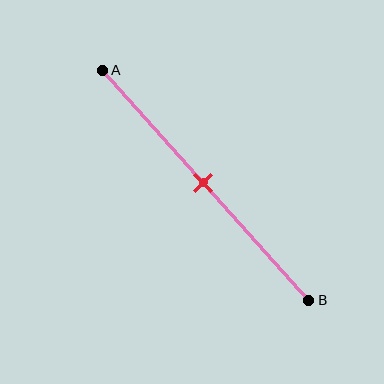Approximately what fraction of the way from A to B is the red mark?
The red mark is approximately 50% of the way from A to B.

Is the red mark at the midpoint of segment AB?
Yes, the mark is approximately at the midpoint.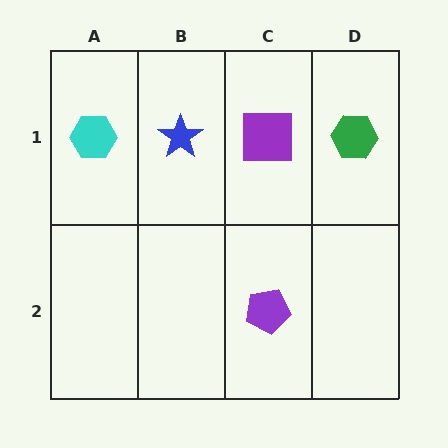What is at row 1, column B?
A blue star.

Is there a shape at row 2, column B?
No, that cell is empty.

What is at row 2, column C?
A purple pentagon.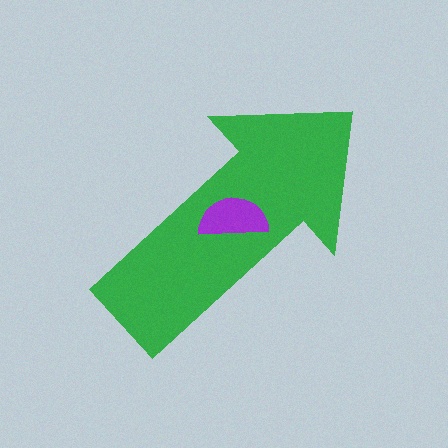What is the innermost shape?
The purple semicircle.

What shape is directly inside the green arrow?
The purple semicircle.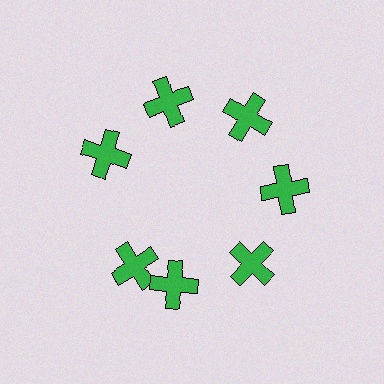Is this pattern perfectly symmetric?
No. The 7 green crosses are arranged in a ring, but one element near the 8 o'clock position is rotated out of alignment along the ring, breaking the 7-fold rotational symmetry.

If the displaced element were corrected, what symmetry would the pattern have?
It would have 7-fold rotational symmetry — the pattern would map onto itself every 51 degrees.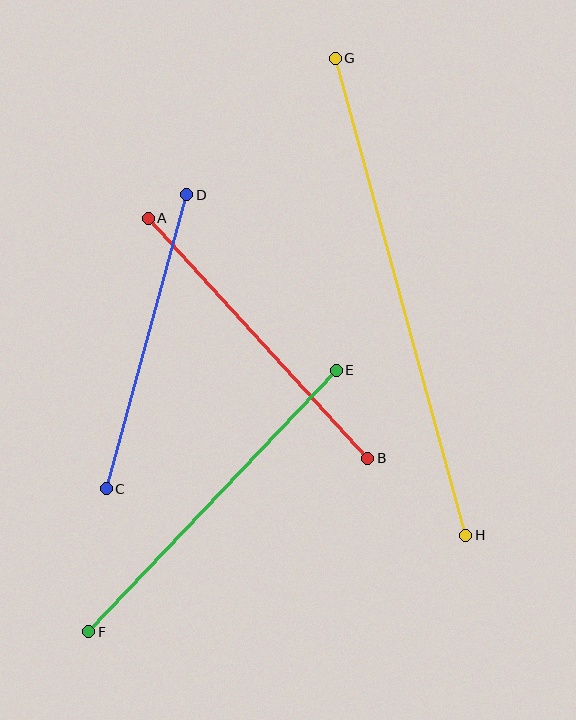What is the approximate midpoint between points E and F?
The midpoint is at approximately (212, 501) pixels.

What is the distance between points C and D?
The distance is approximately 305 pixels.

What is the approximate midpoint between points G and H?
The midpoint is at approximately (400, 297) pixels.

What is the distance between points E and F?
The distance is approximately 360 pixels.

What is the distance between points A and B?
The distance is approximately 325 pixels.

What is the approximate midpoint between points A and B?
The midpoint is at approximately (258, 338) pixels.